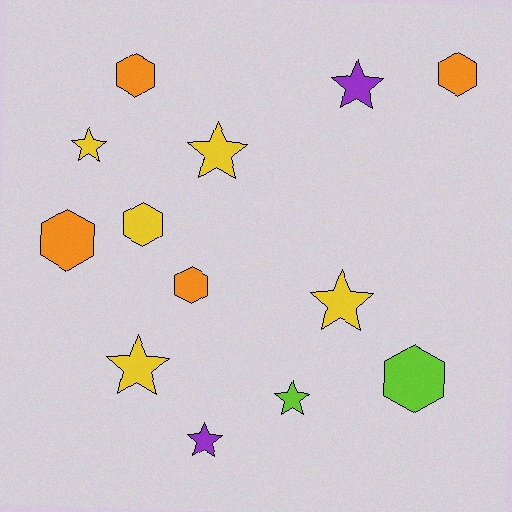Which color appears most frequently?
Yellow, with 5 objects.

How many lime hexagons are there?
There is 1 lime hexagon.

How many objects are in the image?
There are 13 objects.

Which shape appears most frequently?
Star, with 7 objects.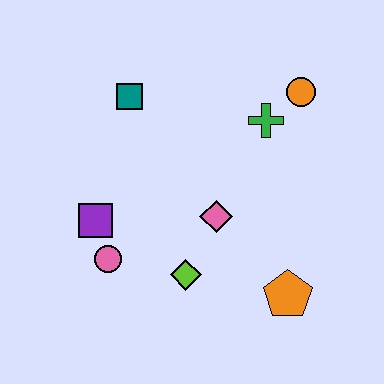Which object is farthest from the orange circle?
The pink circle is farthest from the orange circle.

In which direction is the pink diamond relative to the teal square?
The pink diamond is below the teal square.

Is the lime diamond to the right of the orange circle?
No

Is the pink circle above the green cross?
No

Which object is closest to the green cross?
The orange circle is closest to the green cross.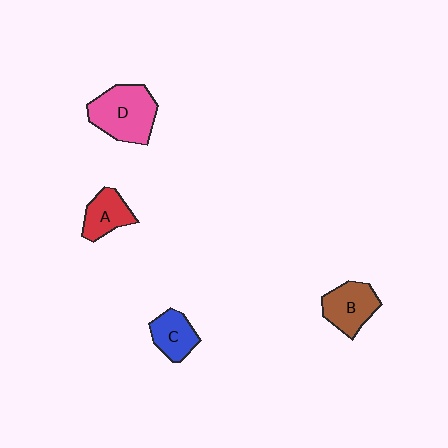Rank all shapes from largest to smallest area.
From largest to smallest: D (pink), B (brown), A (red), C (blue).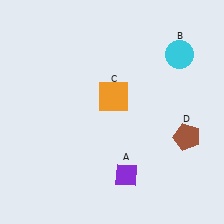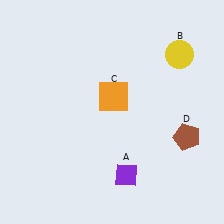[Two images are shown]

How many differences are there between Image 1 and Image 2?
There is 1 difference between the two images.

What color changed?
The circle (B) changed from cyan in Image 1 to yellow in Image 2.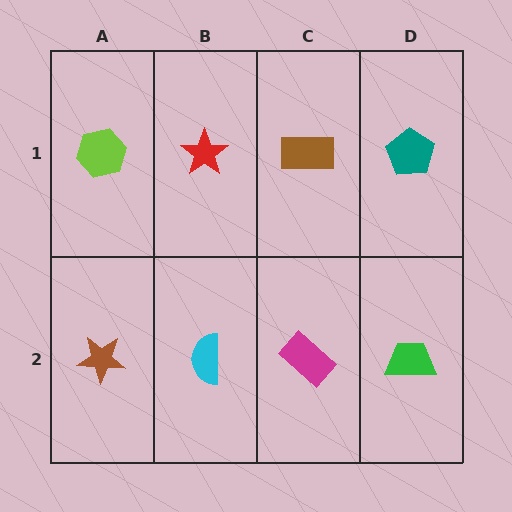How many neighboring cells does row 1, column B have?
3.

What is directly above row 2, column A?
A lime hexagon.